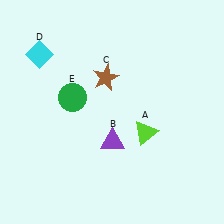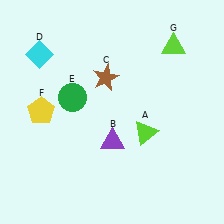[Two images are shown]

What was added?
A yellow pentagon (F), a lime triangle (G) were added in Image 2.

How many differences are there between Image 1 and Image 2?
There are 2 differences between the two images.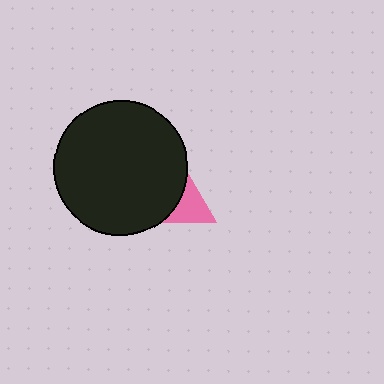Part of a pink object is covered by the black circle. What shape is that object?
It is a triangle.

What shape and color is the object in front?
The object in front is a black circle.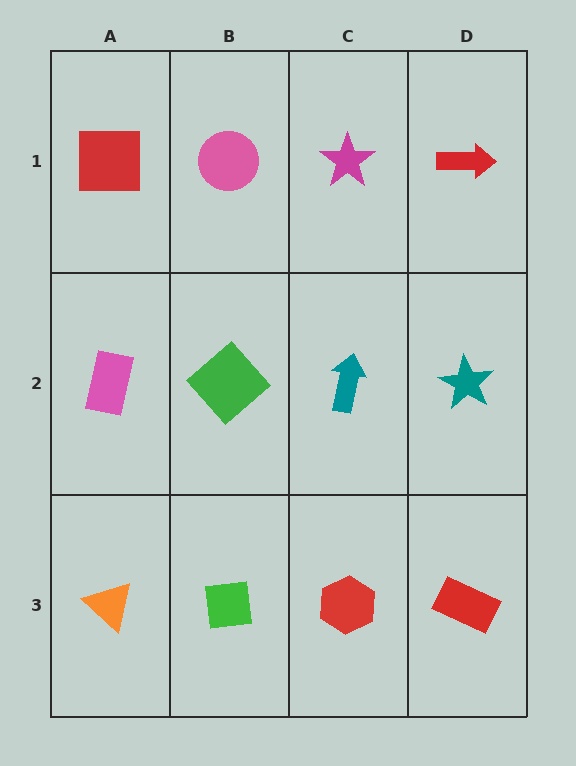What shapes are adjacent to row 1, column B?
A green diamond (row 2, column B), a red square (row 1, column A), a magenta star (row 1, column C).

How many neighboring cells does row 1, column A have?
2.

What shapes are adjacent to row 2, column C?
A magenta star (row 1, column C), a red hexagon (row 3, column C), a green diamond (row 2, column B), a teal star (row 2, column D).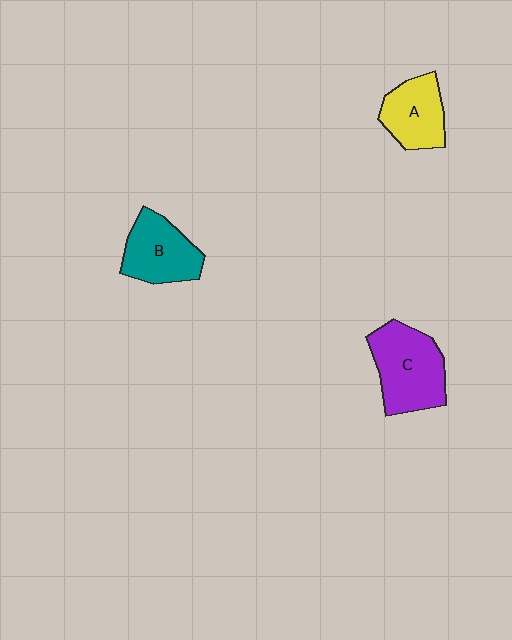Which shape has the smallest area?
Shape A (yellow).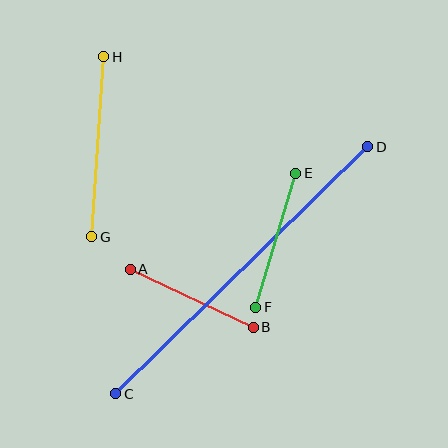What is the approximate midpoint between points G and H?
The midpoint is at approximately (98, 147) pixels.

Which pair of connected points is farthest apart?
Points C and D are farthest apart.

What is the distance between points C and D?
The distance is approximately 353 pixels.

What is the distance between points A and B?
The distance is approximately 136 pixels.